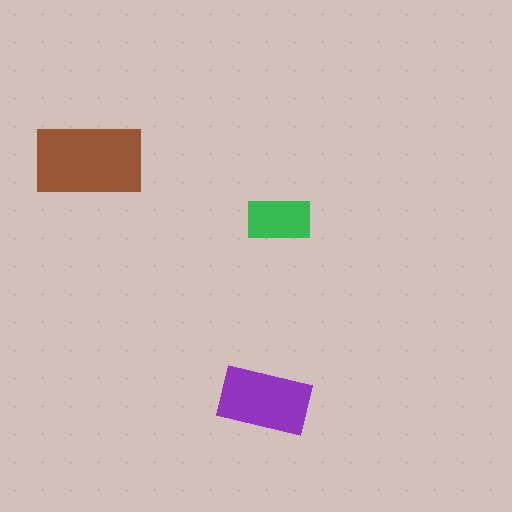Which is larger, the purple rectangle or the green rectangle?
The purple one.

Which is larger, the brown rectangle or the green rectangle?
The brown one.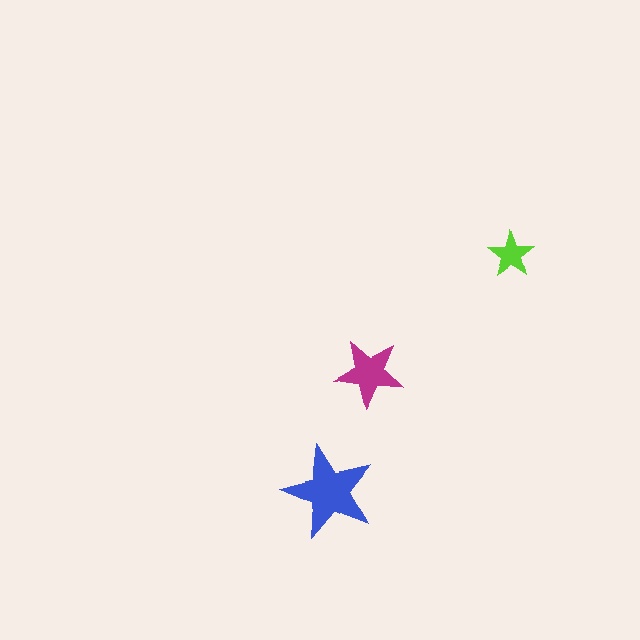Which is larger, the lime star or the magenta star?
The magenta one.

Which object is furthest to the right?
The lime star is rightmost.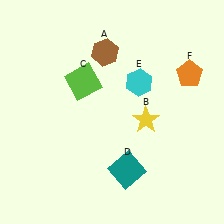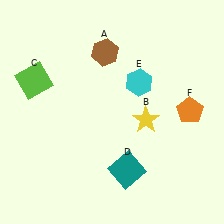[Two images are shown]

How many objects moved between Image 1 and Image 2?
2 objects moved between the two images.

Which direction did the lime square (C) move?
The lime square (C) moved left.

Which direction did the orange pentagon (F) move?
The orange pentagon (F) moved down.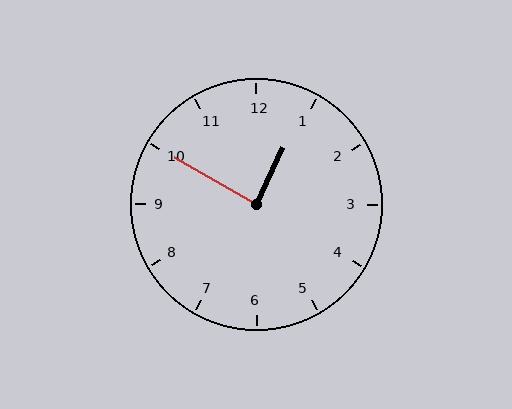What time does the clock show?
12:50.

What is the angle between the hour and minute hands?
Approximately 85 degrees.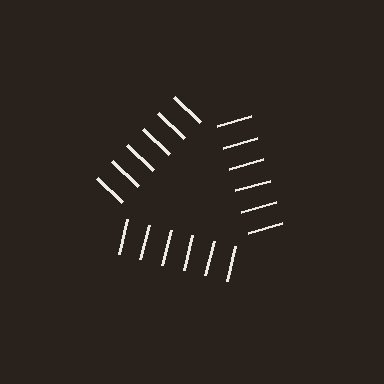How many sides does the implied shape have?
3 sides — the line-ends trace a triangle.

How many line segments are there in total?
18 — 6 along each of the 3 edges.